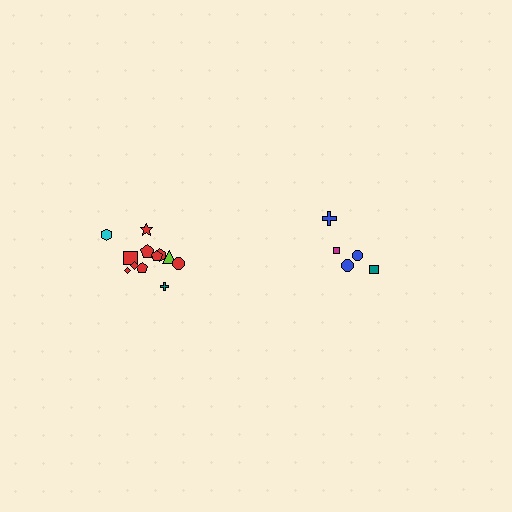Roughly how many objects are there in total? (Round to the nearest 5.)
Roughly 15 objects in total.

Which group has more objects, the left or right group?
The left group.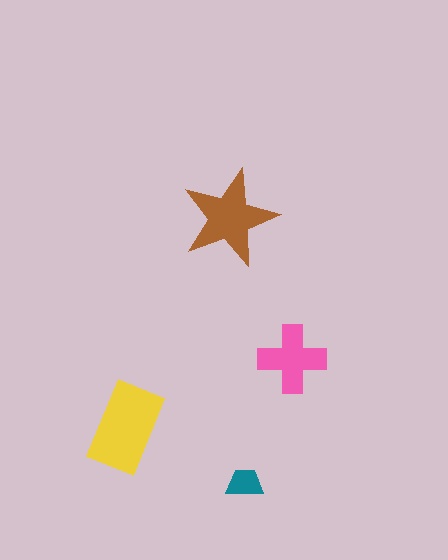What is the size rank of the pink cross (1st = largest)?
3rd.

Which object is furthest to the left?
The yellow rectangle is leftmost.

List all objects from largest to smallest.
The yellow rectangle, the brown star, the pink cross, the teal trapezoid.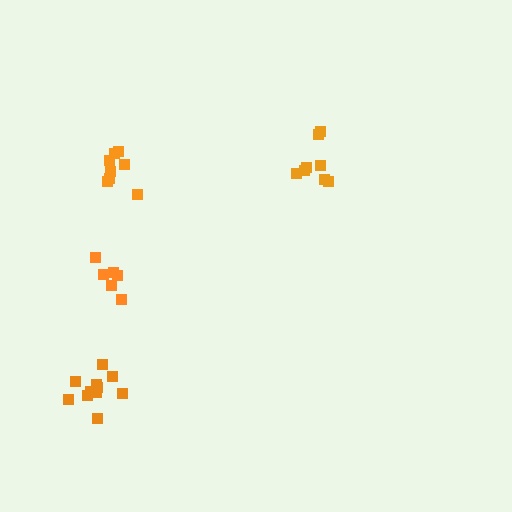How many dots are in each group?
Group 1: 11 dots, Group 2: 8 dots, Group 3: 8 dots, Group 4: 6 dots (33 total).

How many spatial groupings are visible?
There are 4 spatial groupings.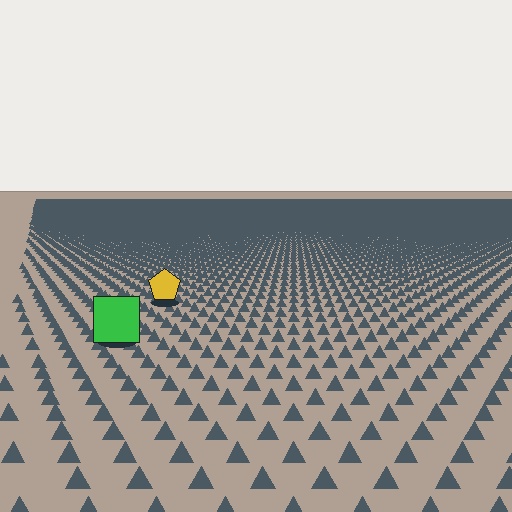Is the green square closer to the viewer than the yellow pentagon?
Yes. The green square is closer — you can tell from the texture gradient: the ground texture is coarser near it.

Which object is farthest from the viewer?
The yellow pentagon is farthest from the viewer. It appears smaller and the ground texture around it is denser.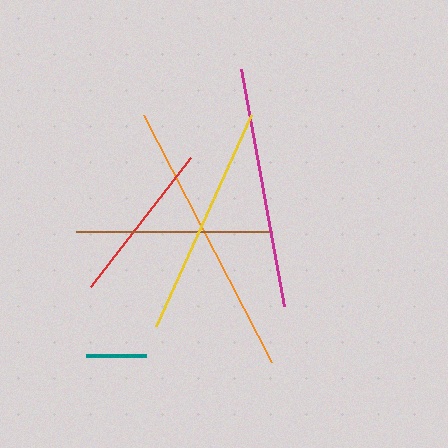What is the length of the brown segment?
The brown segment is approximately 196 pixels long.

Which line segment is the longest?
The orange line is the longest at approximately 278 pixels.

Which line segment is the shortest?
The teal line is the shortest at approximately 60 pixels.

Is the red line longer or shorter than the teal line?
The red line is longer than the teal line.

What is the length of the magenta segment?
The magenta segment is approximately 241 pixels long.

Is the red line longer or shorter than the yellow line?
The yellow line is longer than the red line.